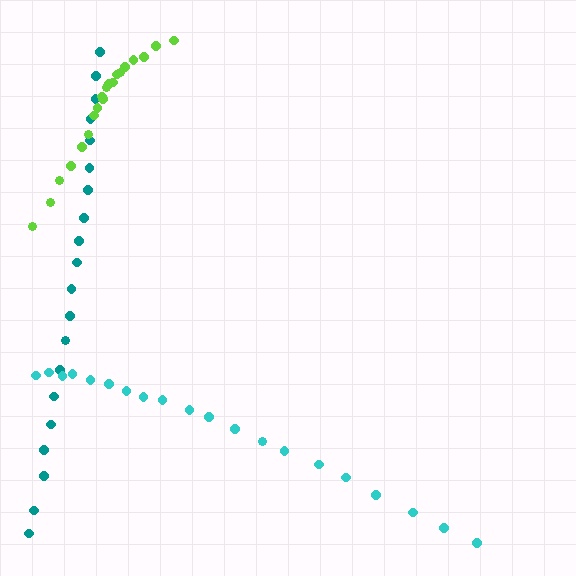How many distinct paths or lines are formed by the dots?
There are 3 distinct paths.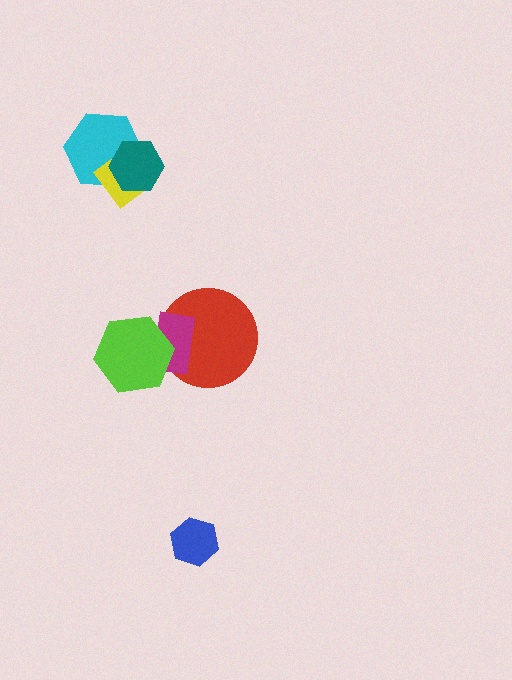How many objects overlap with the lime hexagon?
2 objects overlap with the lime hexagon.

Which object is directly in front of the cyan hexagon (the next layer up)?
The yellow diamond is directly in front of the cyan hexagon.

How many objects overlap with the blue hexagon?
0 objects overlap with the blue hexagon.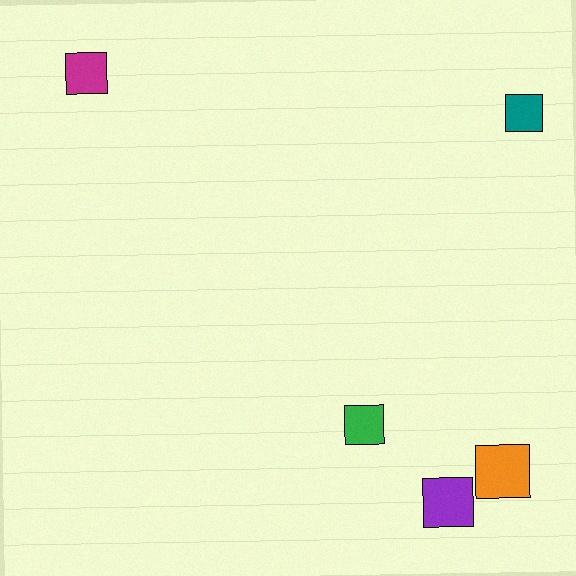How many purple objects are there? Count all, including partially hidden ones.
There is 1 purple object.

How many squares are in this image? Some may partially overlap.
There are 5 squares.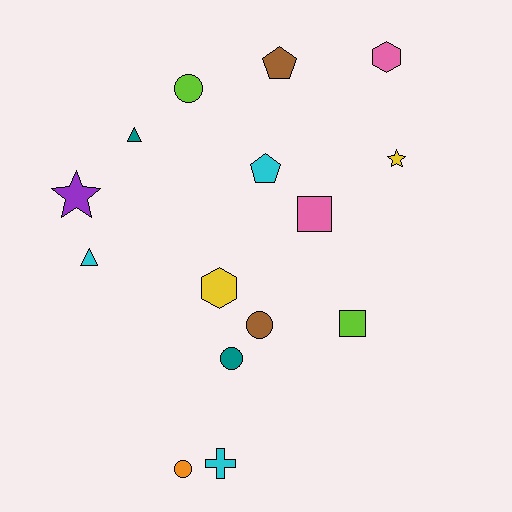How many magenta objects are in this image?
There are no magenta objects.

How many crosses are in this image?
There is 1 cross.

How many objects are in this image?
There are 15 objects.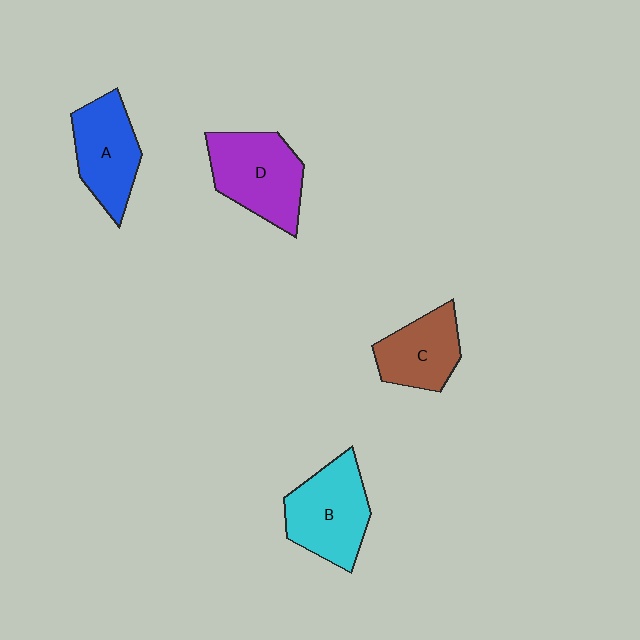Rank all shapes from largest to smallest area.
From largest to smallest: D (purple), B (cyan), A (blue), C (brown).